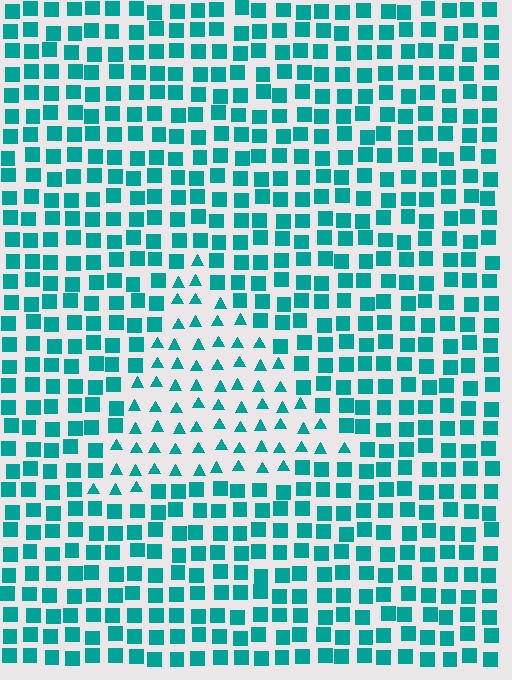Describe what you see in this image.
The image is filled with small teal elements arranged in a uniform grid. A triangle-shaped region contains triangles, while the surrounding area contains squares. The boundary is defined purely by the change in element shape.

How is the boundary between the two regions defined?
The boundary is defined by a change in element shape: triangles inside vs. squares outside. All elements share the same color and spacing.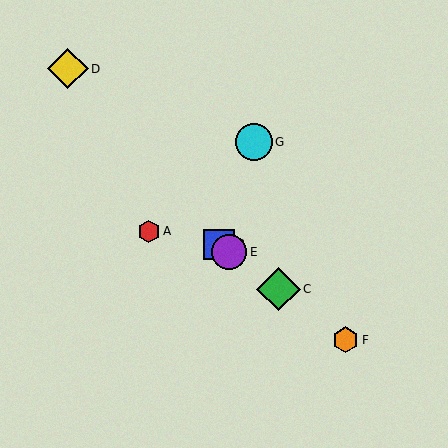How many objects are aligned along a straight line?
4 objects (B, C, E, F) are aligned along a straight line.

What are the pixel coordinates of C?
Object C is at (278, 289).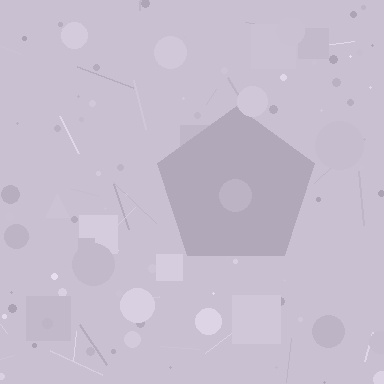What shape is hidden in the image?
A pentagon is hidden in the image.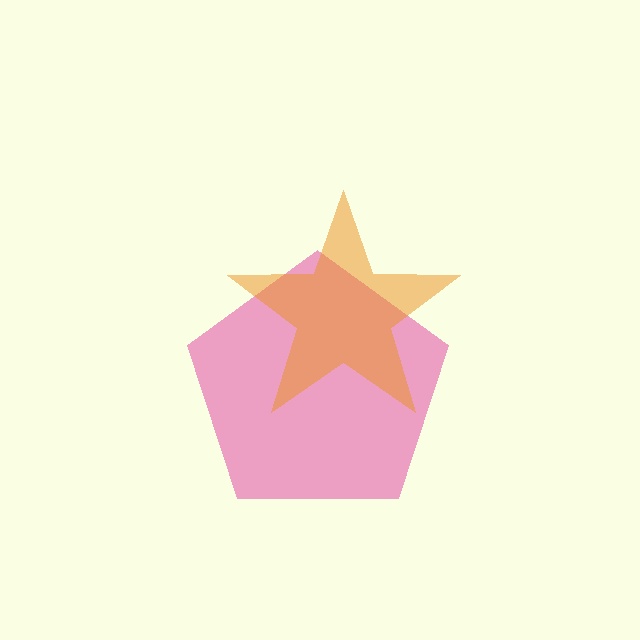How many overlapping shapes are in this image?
There are 2 overlapping shapes in the image.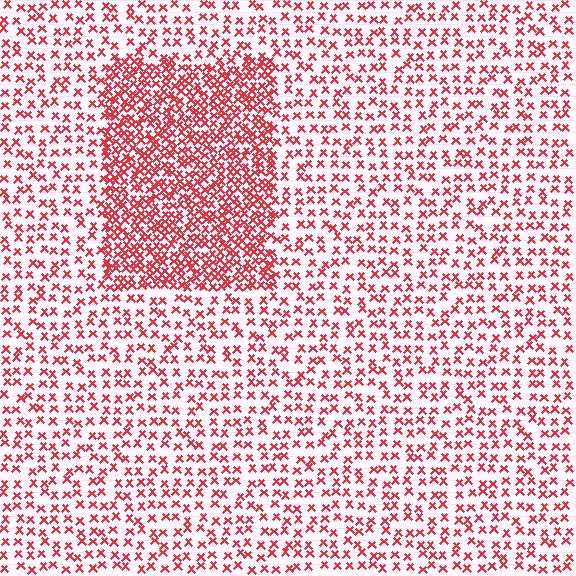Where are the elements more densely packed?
The elements are more densely packed inside the rectangle boundary.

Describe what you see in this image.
The image contains small red elements arranged at two different densities. A rectangle-shaped region is visible where the elements are more densely packed than the surrounding area.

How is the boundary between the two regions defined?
The boundary is defined by a change in element density (approximately 2.3x ratio). All elements are the same color, size, and shape.